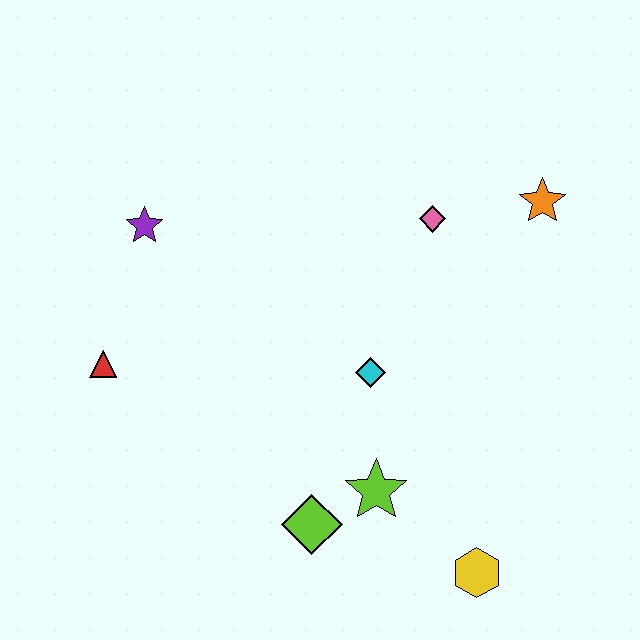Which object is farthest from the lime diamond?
The orange star is farthest from the lime diamond.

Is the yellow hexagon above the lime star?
No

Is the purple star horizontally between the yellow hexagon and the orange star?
No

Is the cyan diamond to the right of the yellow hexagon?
No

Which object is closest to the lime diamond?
The lime star is closest to the lime diamond.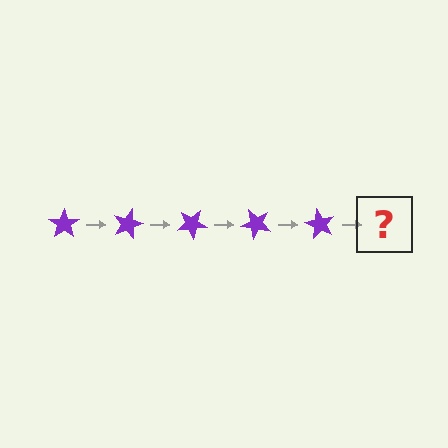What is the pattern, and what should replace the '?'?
The pattern is that the star rotates 15 degrees each step. The '?' should be a purple star rotated 75 degrees.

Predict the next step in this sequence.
The next step is a purple star rotated 75 degrees.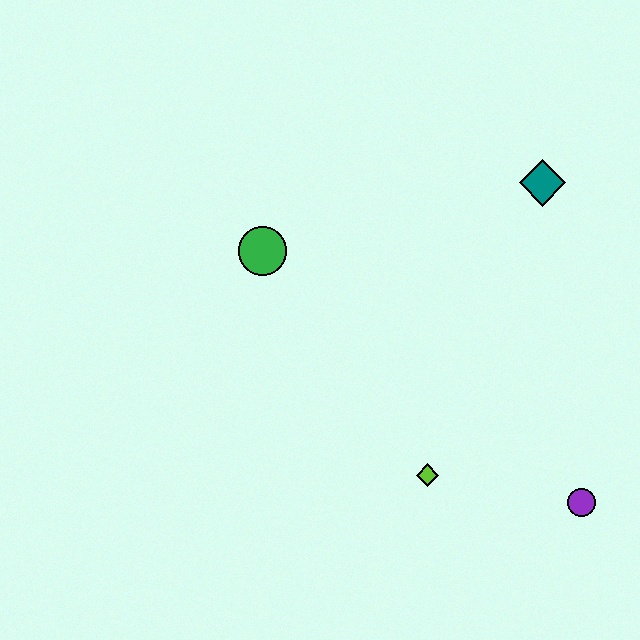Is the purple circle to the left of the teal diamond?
No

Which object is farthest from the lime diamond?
The teal diamond is farthest from the lime diamond.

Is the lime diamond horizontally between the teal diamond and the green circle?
Yes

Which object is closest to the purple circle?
The lime diamond is closest to the purple circle.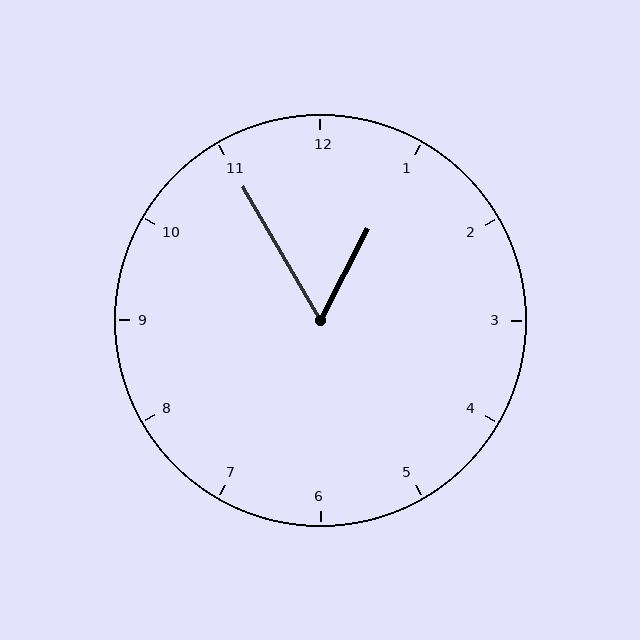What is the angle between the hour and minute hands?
Approximately 58 degrees.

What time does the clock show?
12:55.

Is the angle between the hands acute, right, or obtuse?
It is acute.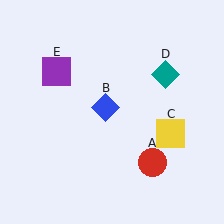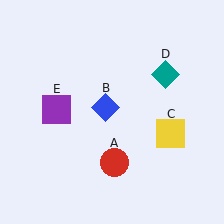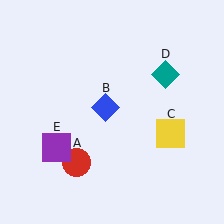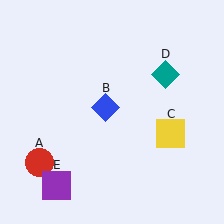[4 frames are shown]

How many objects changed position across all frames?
2 objects changed position: red circle (object A), purple square (object E).